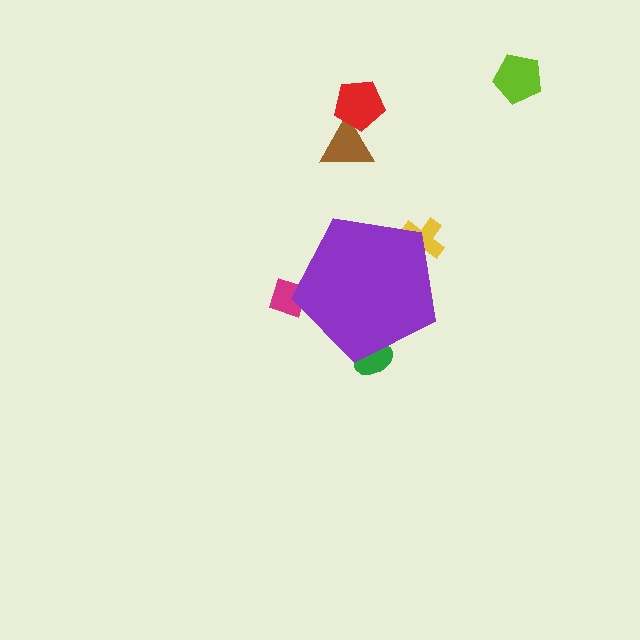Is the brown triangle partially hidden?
No, the brown triangle is fully visible.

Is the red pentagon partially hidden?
No, the red pentagon is fully visible.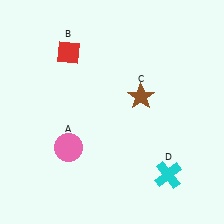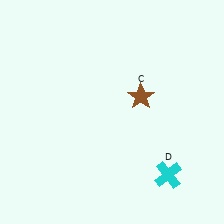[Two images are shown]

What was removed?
The pink circle (A), the red diamond (B) were removed in Image 2.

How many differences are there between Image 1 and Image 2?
There are 2 differences between the two images.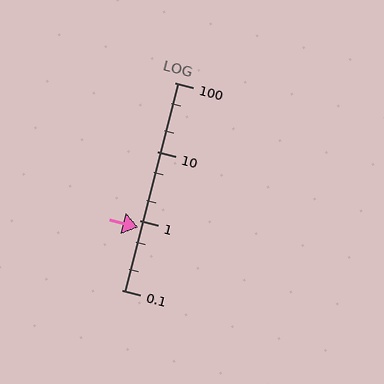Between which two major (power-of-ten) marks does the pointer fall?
The pointer is between 0.1 and 1.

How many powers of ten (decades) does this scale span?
The scale spans 3 decades, from 0.1 to 100.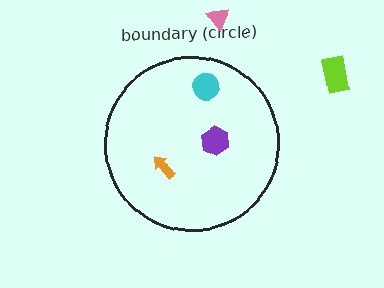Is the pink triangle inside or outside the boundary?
Outside.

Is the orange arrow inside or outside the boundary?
Inside.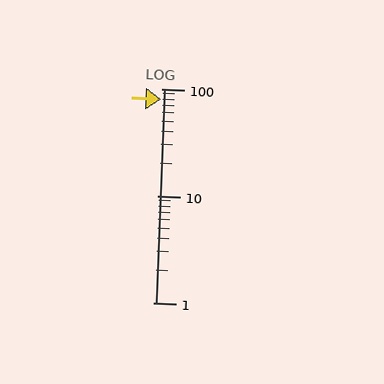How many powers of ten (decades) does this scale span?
The scale spans 2 decades, from 1 to 100.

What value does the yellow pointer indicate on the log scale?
The pointer indicates approximately 79.